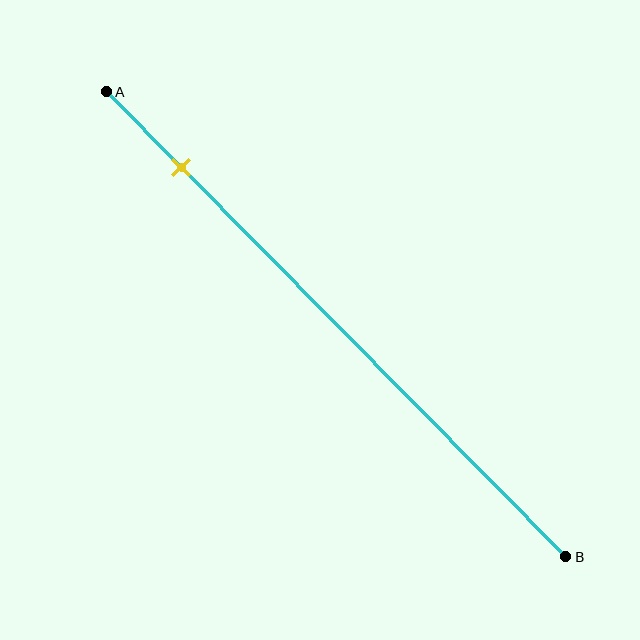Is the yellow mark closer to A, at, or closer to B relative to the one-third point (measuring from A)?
The yellow mark is closer to point A than the one-third point of segment AB.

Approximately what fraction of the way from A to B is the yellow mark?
The yellow mark is approximately 15% of the way from A to B.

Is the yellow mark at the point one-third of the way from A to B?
No, the mark is at about 15% from A, not at the 33% one-third point.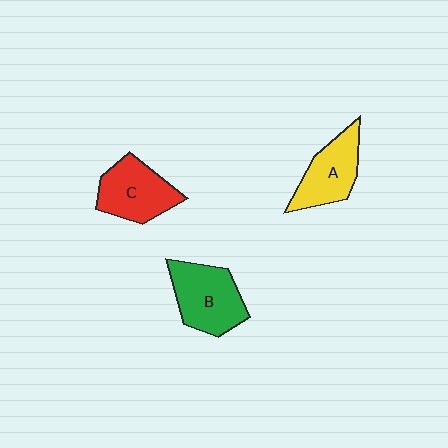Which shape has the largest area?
Shape B (green).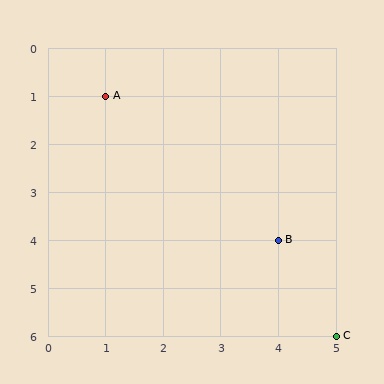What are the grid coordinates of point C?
Point C is at grid coordinates (5, 6).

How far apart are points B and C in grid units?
Points B and C are 1 column and 2 rows apart (about 2.2 grid units diagonally).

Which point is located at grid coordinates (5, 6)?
Point C is at (5, 6).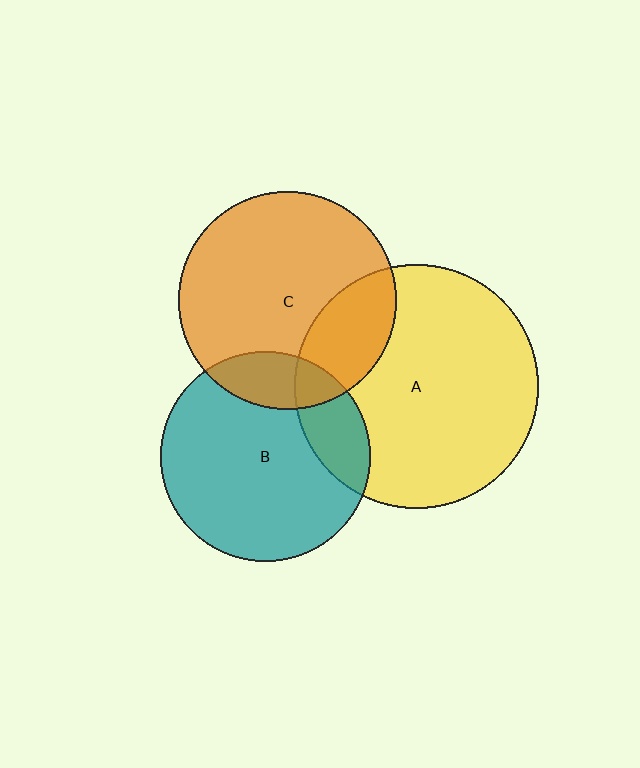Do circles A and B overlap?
Yes.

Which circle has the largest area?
Circle A (yellow).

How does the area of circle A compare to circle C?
Approximately 1.3 times.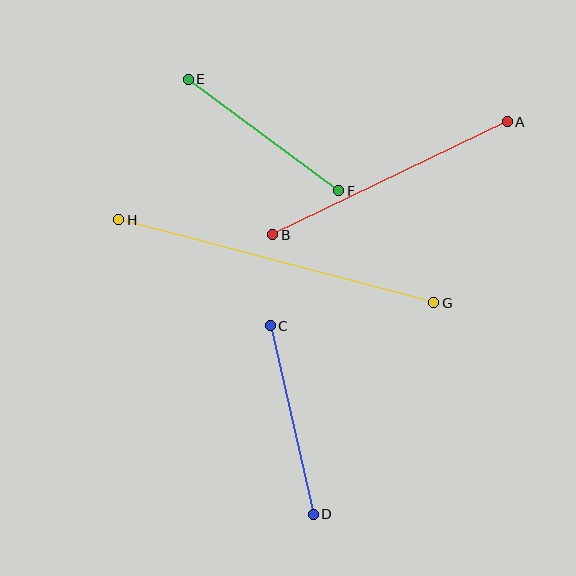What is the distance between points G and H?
The distance is approximately 326 pixels.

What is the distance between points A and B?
The distance is approximately 261 pixels.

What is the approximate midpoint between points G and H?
The midpoint is at approximately (276, 261) pixels.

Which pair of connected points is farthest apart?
Points G and H are farthest apart.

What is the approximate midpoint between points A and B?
The midpoint is at approximately (390, 178) pixels.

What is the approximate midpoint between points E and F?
The midpoint is at approximately (264, 135) pixels.